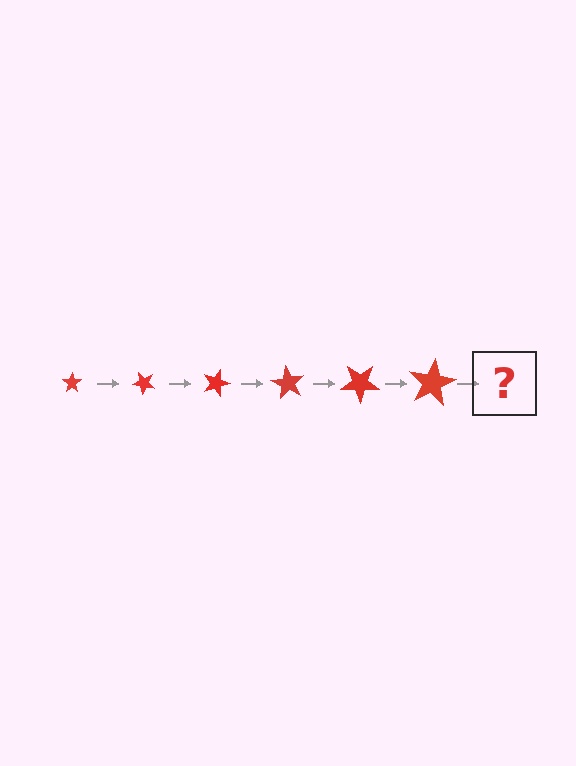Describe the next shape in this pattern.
It should be a star, larger than the previous one and rotated 270 degrees from the start.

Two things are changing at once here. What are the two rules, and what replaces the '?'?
The two rules are that the star grows larger each step and it rotates 45 degrees each step. The '?' should be a star, larger than the previous one and rotated 270 degrees from the start.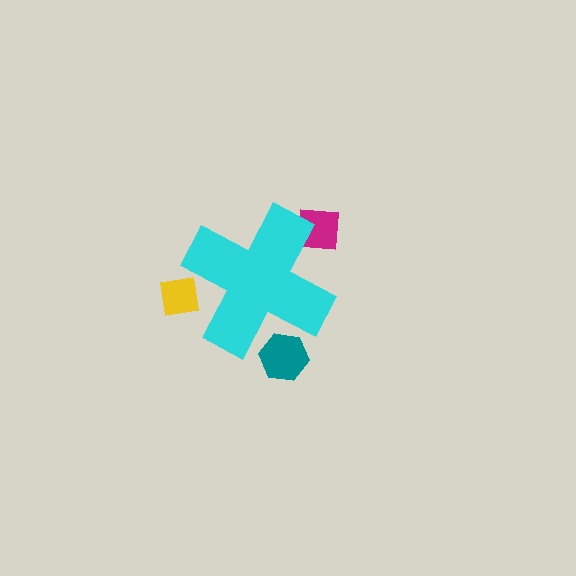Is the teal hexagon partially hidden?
Yes, the teal hexagon is partially hidden behind the cyan cross.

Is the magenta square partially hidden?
Yes, the magenta square is partially hidden behind the cyan cross.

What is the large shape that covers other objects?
A cyan cross.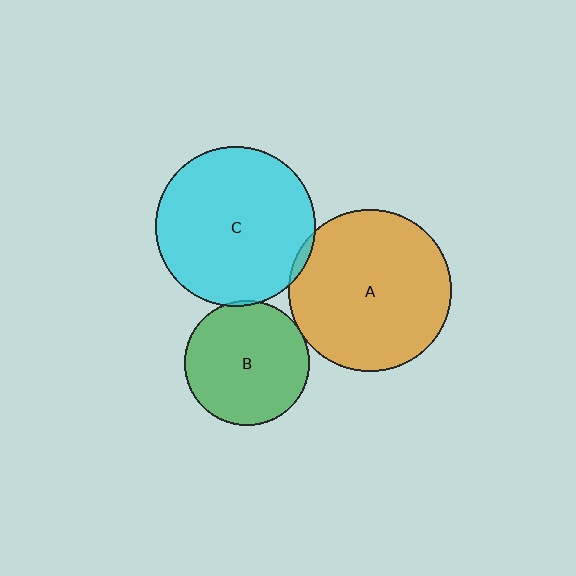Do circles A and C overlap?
Yes.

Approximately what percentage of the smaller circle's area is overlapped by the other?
Approximately 5%.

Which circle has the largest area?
Circle A (orange).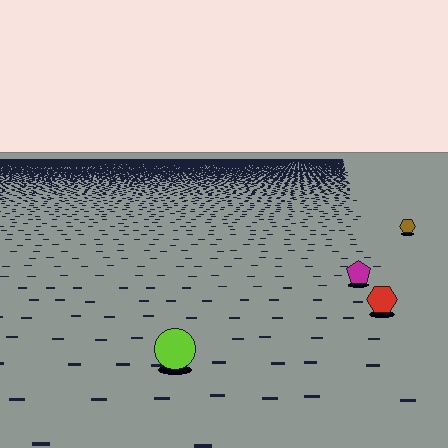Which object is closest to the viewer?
The lime circle is closest. The texture marks near it are larger and more spread out.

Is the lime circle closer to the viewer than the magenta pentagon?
Yes. The lime circle is closer — you can tell from the texture gradient: the ground texture is coarser near it.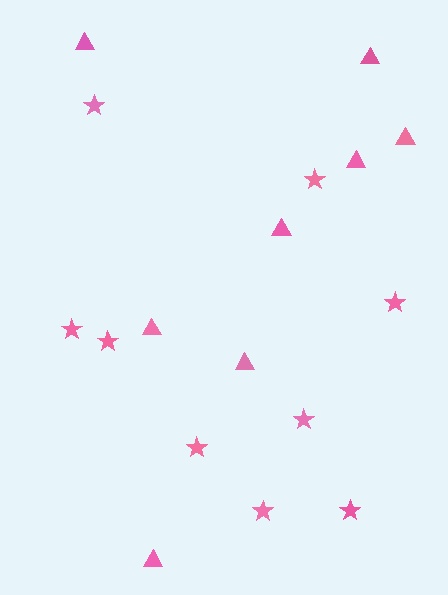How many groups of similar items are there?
There are 2 groups: one group of stars (9) and one group of triangles (8).